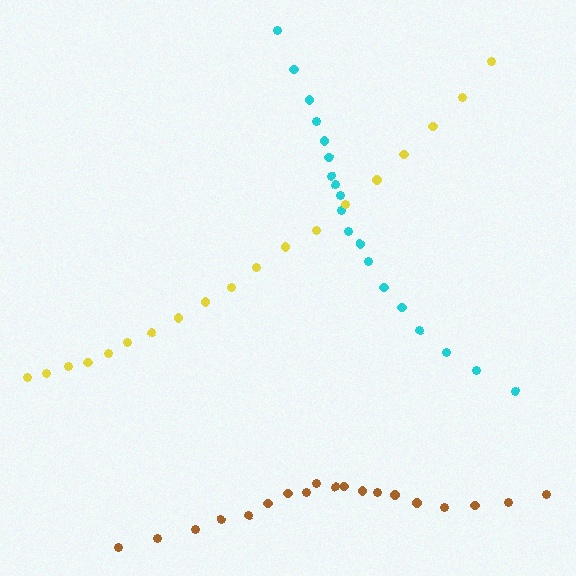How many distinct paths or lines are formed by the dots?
There are 3 distinct paths.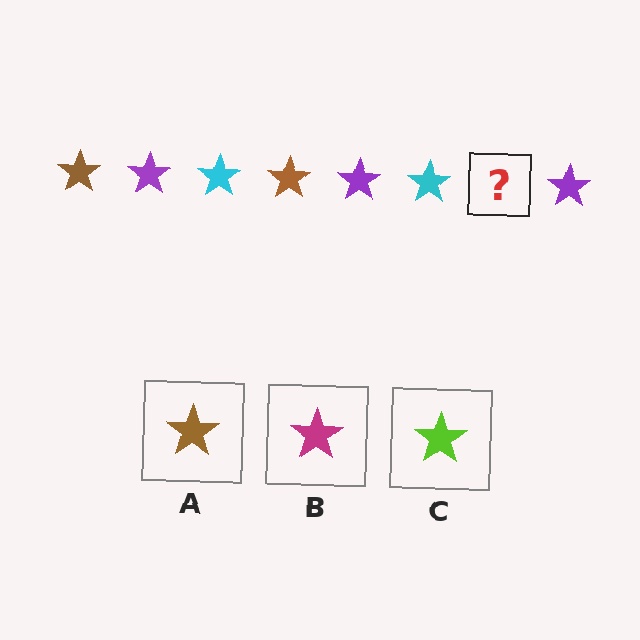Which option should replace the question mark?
Option A.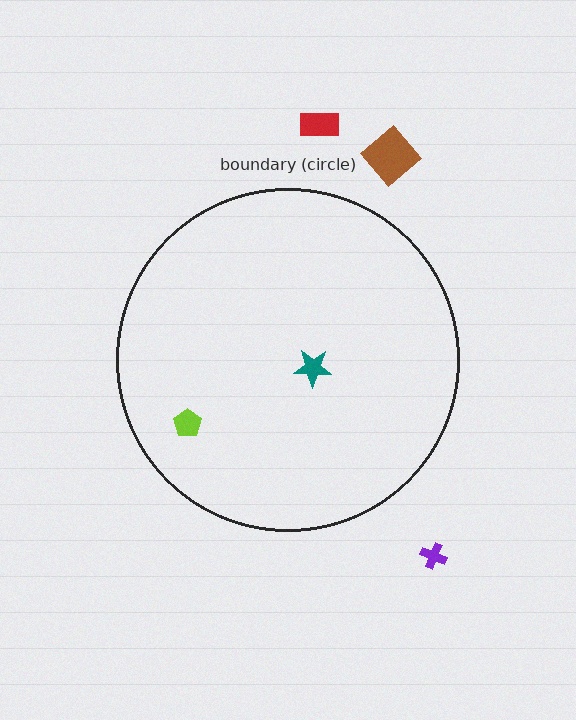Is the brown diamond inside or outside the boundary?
Outside.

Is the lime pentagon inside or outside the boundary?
Inside.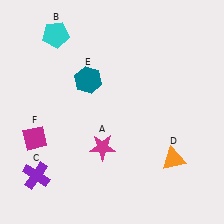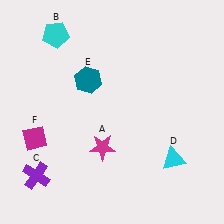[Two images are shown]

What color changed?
The triangle (D) changed from orange in Image 1 to cyan in Image 2.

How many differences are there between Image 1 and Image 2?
There is 1 difference between the two images.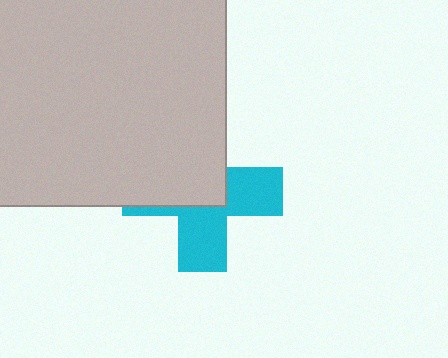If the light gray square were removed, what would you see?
You would see the complete cyan cross.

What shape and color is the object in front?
The object in front is a light gray square.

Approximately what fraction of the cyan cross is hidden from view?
Roughly 53% of the cyan cross is hidden behind the light gray square.